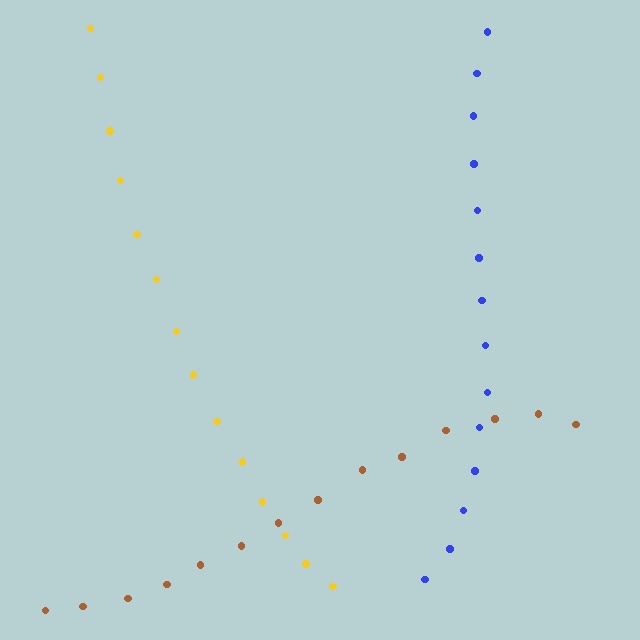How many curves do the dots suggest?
There are 3 distinct paths.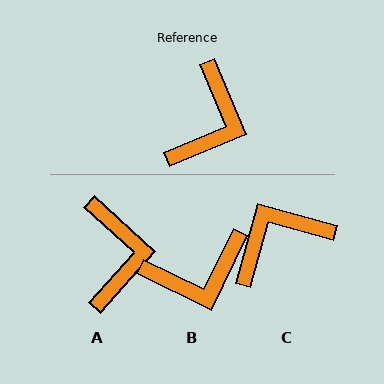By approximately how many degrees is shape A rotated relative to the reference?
Approximately 26 degrees counter-clockwise.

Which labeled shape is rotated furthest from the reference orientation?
C, about 142 degrees away.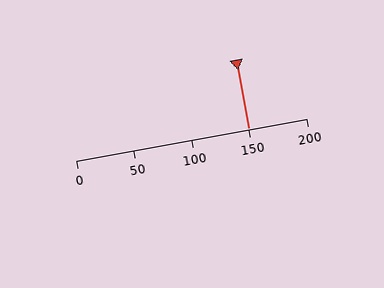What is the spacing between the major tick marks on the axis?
The major ticks are spaced 50 apart.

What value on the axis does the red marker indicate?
The marker indicates approximately 150.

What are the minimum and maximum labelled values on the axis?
The axis runs from 0 to 200.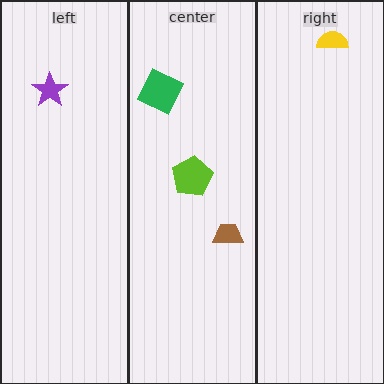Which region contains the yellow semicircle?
The right region.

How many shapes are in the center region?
3.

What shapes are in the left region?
The purple star.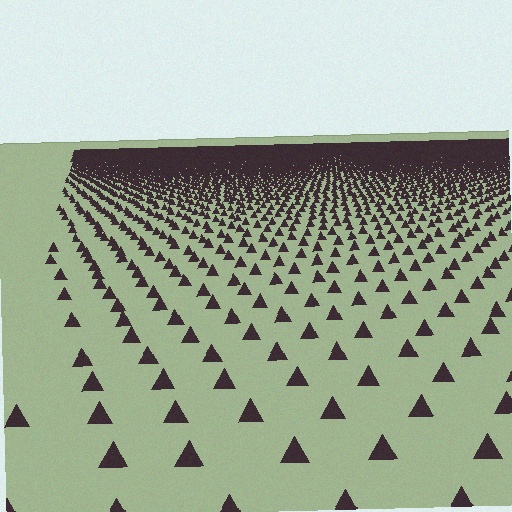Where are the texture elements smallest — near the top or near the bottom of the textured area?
Near the top.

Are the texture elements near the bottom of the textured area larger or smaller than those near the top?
Larger. Near the bottom, elements are closer to the viewer and appear at a bigger on-screen size.